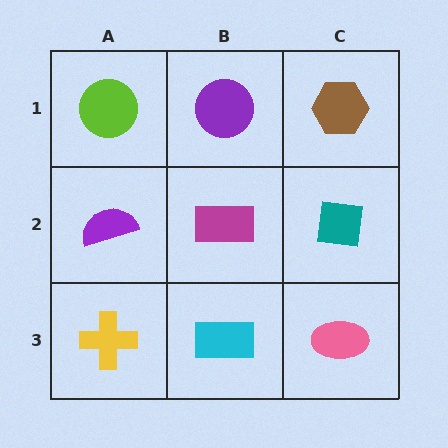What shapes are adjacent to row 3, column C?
A teal square (row 2, column C), a cyan rectangle (row 3, column B).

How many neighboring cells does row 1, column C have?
2.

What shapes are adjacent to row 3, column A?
A purple semicircle (row 2, column A), a cyan rectangle (row 3, column B).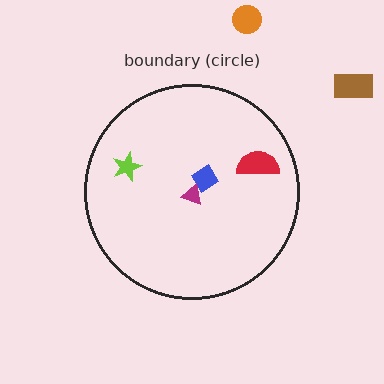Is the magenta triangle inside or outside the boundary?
Inside.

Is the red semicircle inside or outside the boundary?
Inside.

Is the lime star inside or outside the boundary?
Inside.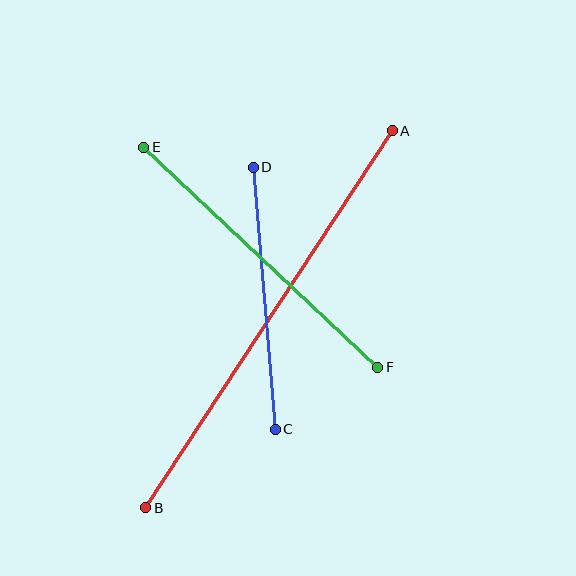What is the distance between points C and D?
The distance is approximately 263 pixels.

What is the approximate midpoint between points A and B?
The midpoint is at approximately (269, 319) pixels.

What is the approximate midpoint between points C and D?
The midpoint is at approximately (264, 298) pixels.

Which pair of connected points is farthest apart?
Points A and B are farthest apart.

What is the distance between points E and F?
The distance is approximately 321 pixels.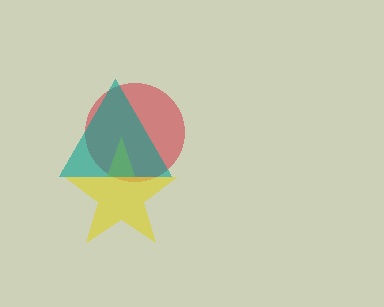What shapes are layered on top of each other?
The layered shapes are: a red circle, a yellow star, a teal triangle.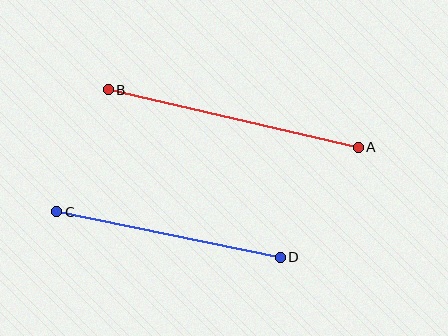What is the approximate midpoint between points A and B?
The midpoint is at approximately (233, 119) pixels.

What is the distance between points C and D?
The distance is approximately 228 pixels.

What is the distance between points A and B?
The distance is approximately 256 pixels.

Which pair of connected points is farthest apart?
Points A and B are farthest apart.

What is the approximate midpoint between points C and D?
The midpoint is at approximately (168, 234) pixels.